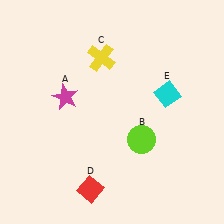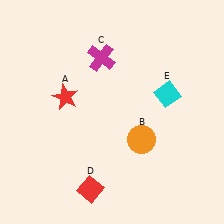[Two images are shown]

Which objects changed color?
A changed from magenta to red. B changed from lime to orange. C changed from yellow to magenta.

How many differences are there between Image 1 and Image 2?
There are 3 differences between the two images.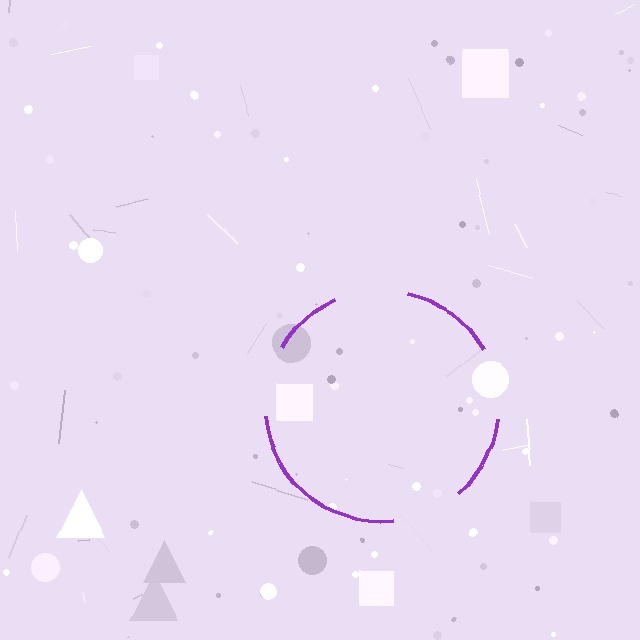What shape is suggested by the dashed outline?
The dashed outline suggests a circle.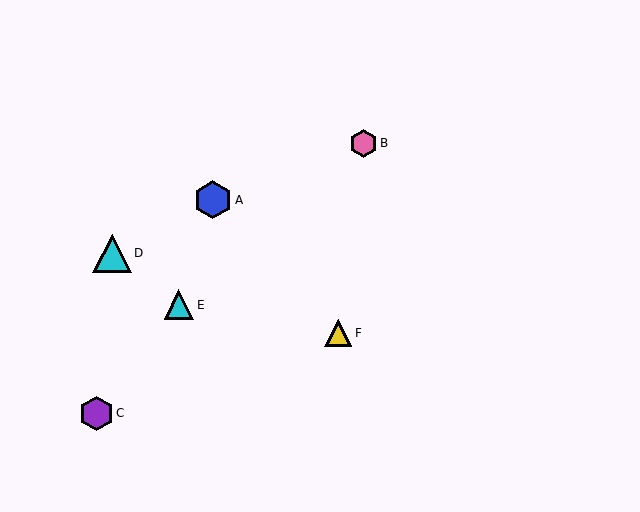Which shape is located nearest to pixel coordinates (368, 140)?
The pink hexagon (labeled B) at (363, 143) is nearest to that location.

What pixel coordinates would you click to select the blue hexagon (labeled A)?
Click at (213, 200) to select the blue hexagon A.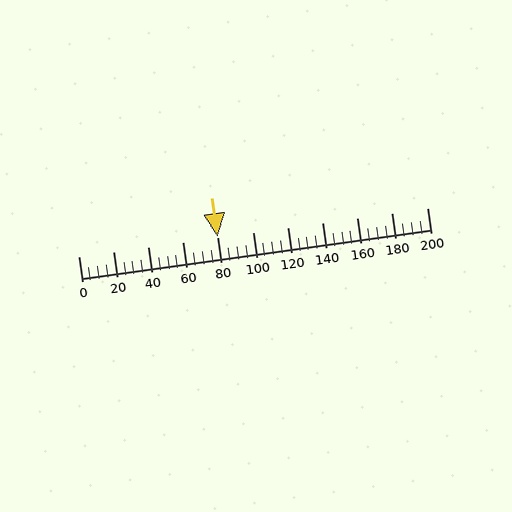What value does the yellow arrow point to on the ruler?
The yellow arrow points to approximately 80.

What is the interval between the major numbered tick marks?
The major tick marks are spaced 20 units apart.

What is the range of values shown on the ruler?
The ruler shows values from 0 to 200.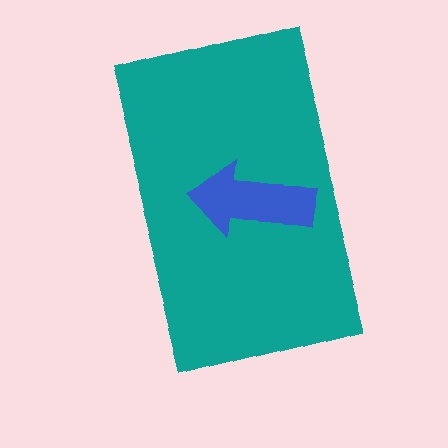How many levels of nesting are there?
2.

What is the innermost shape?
The blue arrow.